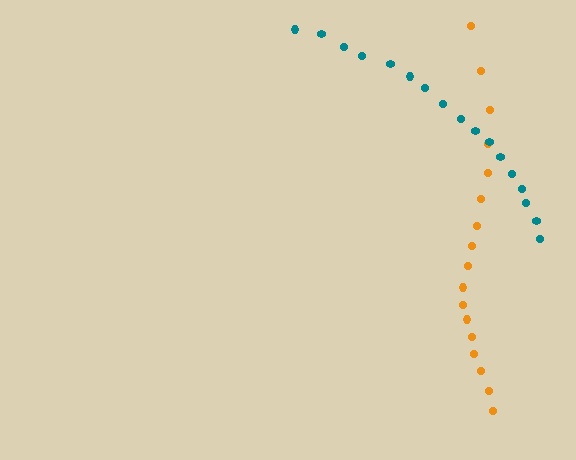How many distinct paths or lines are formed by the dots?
There are 2 distinct paths.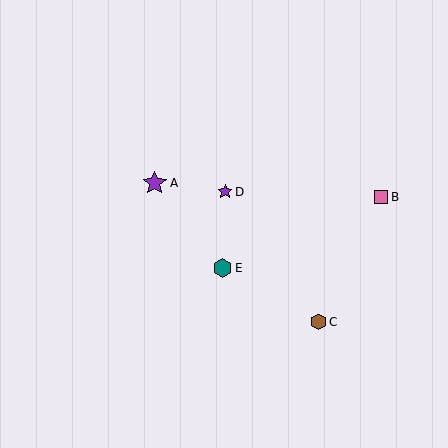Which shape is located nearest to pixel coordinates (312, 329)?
The brown hexagon (labeled C) at (319, 322) is nearest to that location.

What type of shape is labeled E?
Shape E is a teal hexagon.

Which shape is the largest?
The purple star (labeled A) is the largest.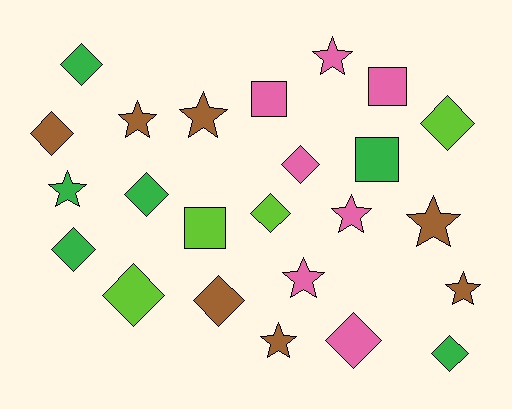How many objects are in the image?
There are 24 objects.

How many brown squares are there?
There are no brown squares.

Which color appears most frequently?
Brown, with 7 objects.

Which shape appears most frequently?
Diamond, with 11 objects.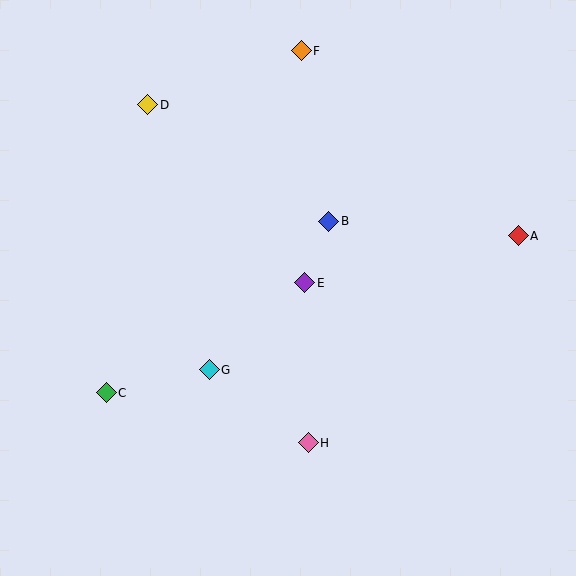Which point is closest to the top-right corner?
Point A is closest to the top-right corner.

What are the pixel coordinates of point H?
Point H is at (308, 443).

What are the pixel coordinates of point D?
Point D is at (148, 105).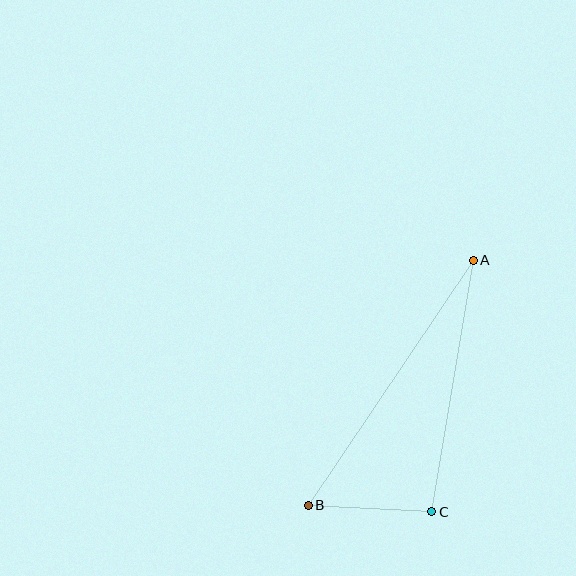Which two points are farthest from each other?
Points A and B are farthest from each other.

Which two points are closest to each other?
Points B and C are closest to each other.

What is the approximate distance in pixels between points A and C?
The distance between A and C is approximately 255 pixels.